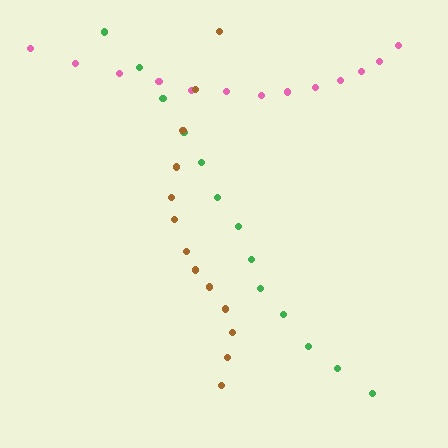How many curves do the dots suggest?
There are 3 distinct paths.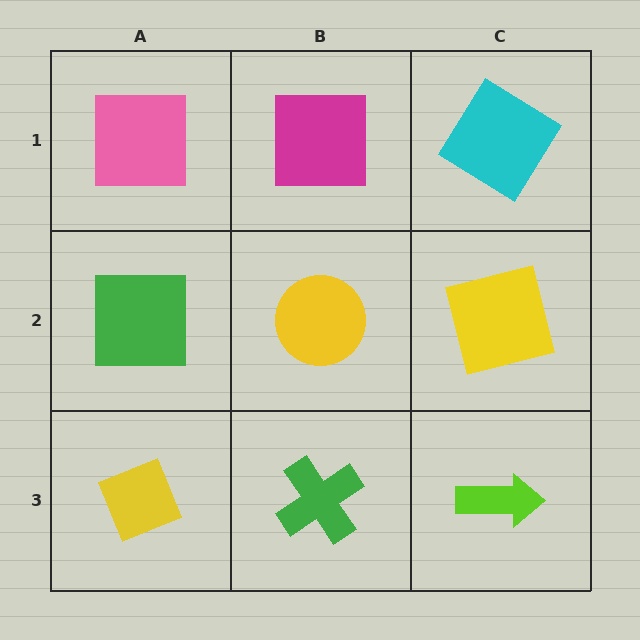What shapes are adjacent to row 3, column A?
A green square (row 2, column A), a green cross (row 3, column B).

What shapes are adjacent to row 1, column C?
A yellow square (row 2, column C), a magenta square (row 1, column B).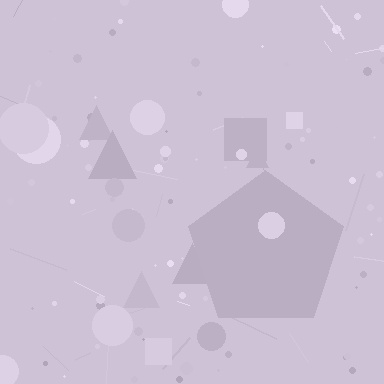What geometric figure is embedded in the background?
A pentagon is embedded in the background.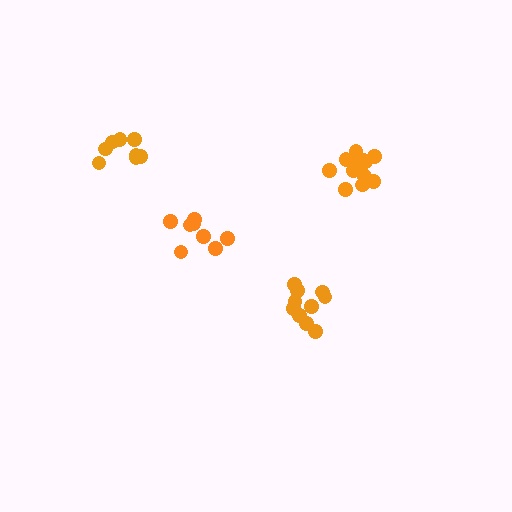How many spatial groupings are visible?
There are 4 spatial groupings.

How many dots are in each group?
Group 1: 10 dots, Group 2: 14 dots, Group 3: 8 dots, Group 4: 8 dots (40 total).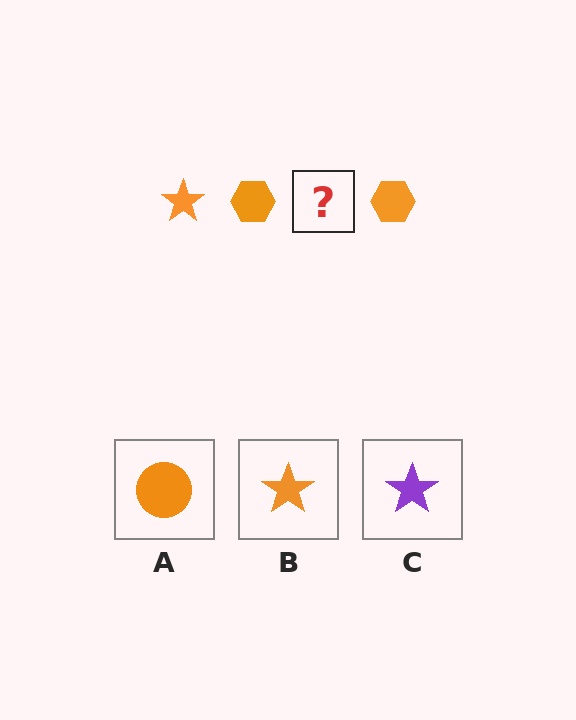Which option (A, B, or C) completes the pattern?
B.